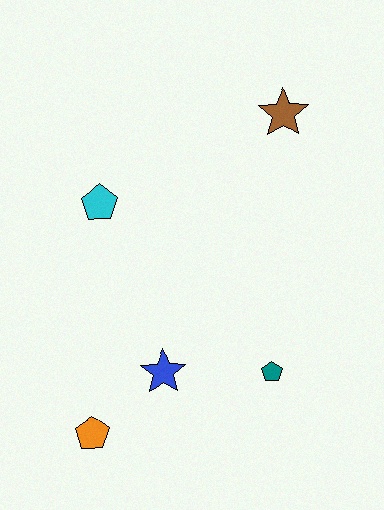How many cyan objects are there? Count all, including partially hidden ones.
There is 1 cyan object.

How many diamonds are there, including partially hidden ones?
There are no diamonds.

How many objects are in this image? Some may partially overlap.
There are 5 objects.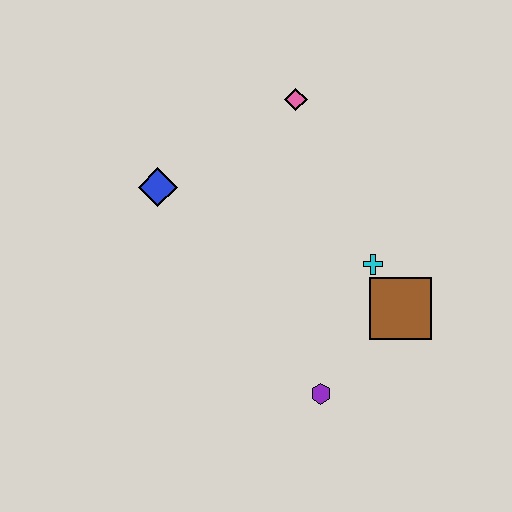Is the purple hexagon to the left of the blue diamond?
No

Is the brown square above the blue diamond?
No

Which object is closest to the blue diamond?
The pink diamond is closest to the blue diamond.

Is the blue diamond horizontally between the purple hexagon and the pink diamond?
No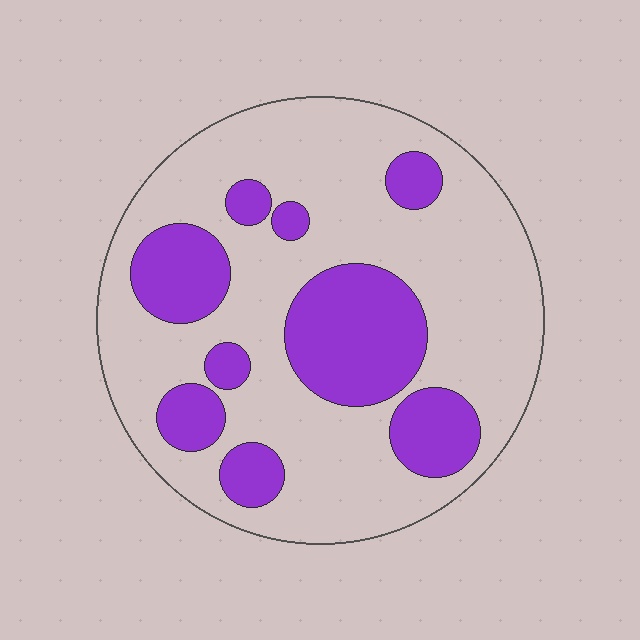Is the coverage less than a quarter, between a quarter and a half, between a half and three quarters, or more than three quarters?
Between a quarter and a half.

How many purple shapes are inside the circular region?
9.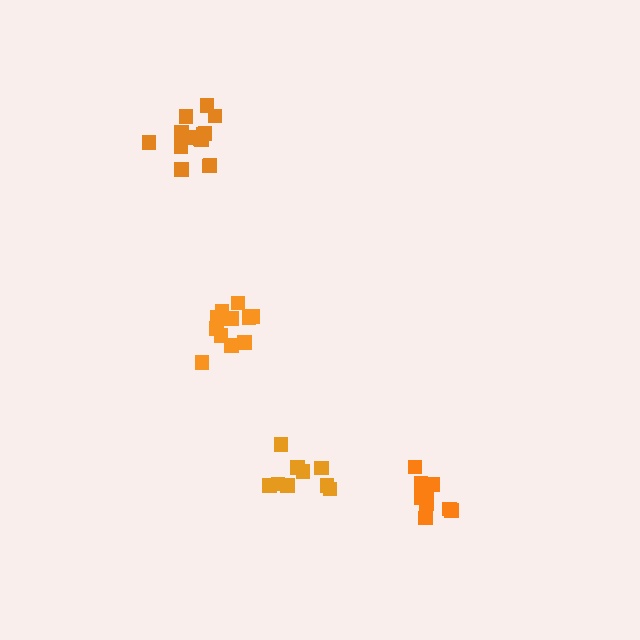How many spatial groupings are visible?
There are 4 spatial groupings.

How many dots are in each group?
Group 1: 9 dots, Group 2: 11 dots, Group 3: 9 dots, Group 4: 14 dots (43 total).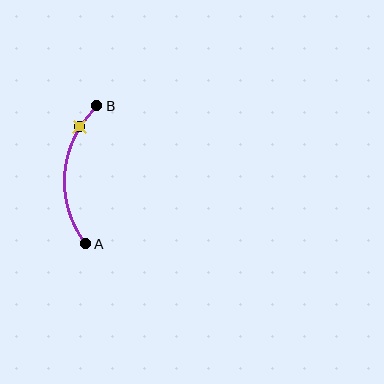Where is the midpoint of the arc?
The arc midpoint is the point on the curve farthest from the straight line joining A and B. It sits to the left of that line.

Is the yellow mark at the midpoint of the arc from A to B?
No. The yellow mark lies on the arc but is closer to endpoint B. The arc midpoint would be at the point on the curve equidistant along the arc from both A and B.